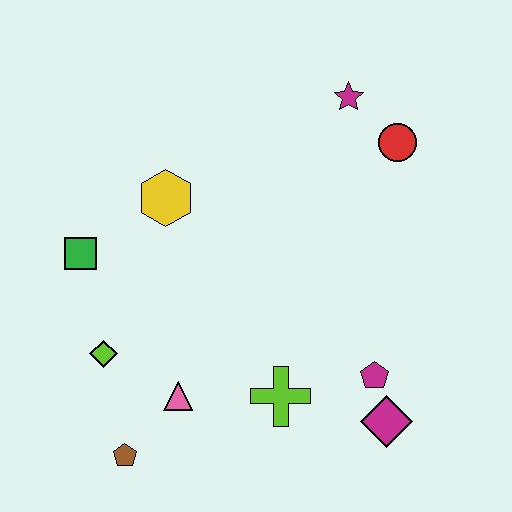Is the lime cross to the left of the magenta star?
Yes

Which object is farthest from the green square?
The magenta diamond is farthest from the green square.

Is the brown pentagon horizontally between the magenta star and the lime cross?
No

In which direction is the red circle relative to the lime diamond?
The red circle is to the right of the lime diamond.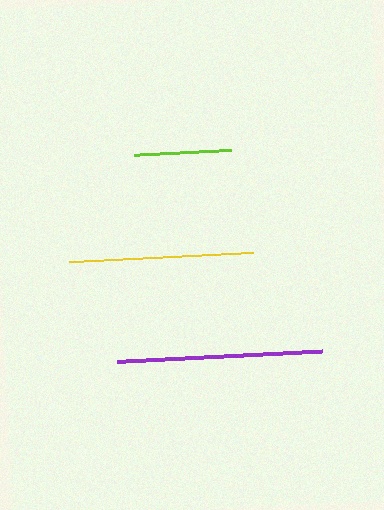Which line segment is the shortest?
The lime line is the shortest at approximately 97 pixels.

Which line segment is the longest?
The purple line is the longest at approximately 205 pixels.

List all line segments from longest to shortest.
From longest to shortest: purple, yellow, lime.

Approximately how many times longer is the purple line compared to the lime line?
The purple line is approximately 2.1 times the length of the lime line.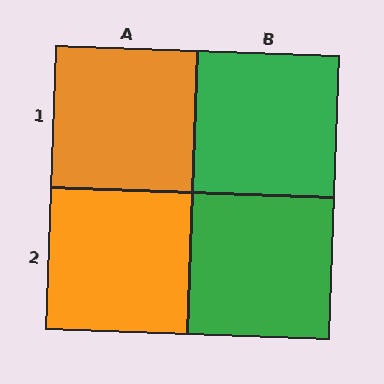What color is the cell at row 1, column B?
Green.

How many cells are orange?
2 cells are orange.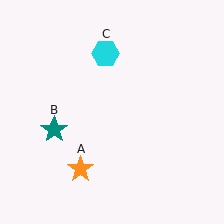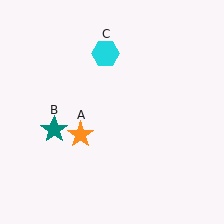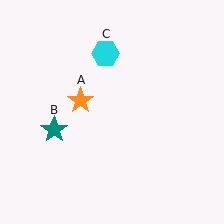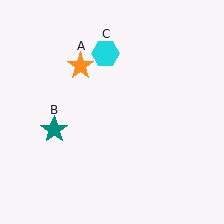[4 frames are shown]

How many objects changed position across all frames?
1 object changed position: orange star (object A).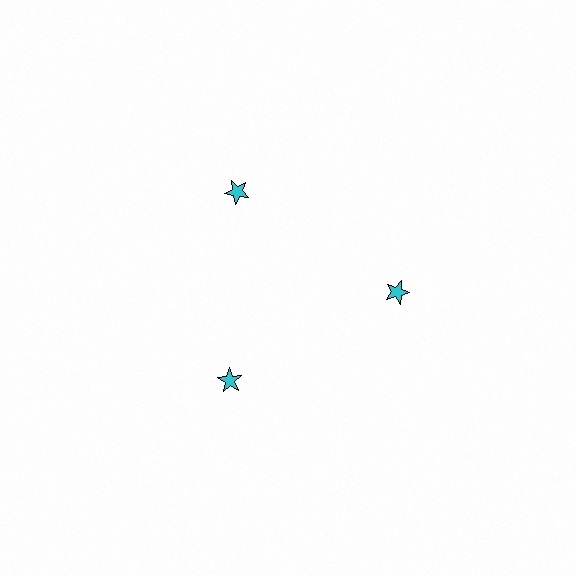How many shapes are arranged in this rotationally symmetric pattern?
There are 3 shapes, arranged in 3 groups of 1.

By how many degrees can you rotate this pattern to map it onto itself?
The pattern maps onto itself every 120 degrees of rotation.